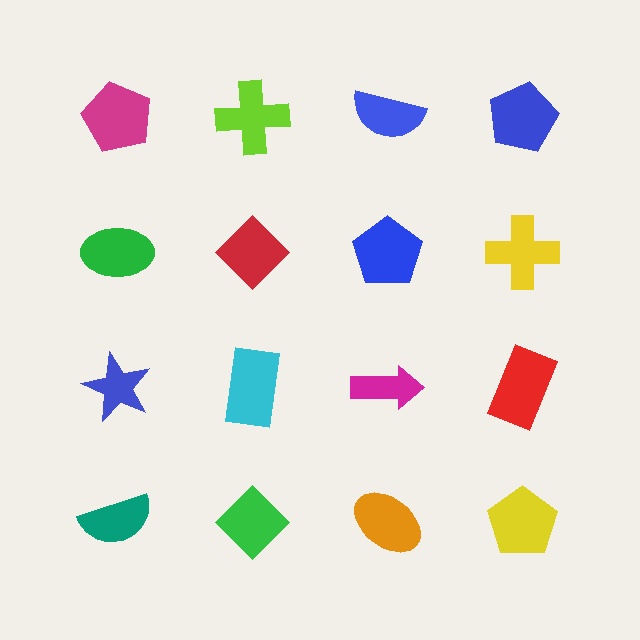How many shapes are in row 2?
4 shapes.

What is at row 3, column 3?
A magenta arrow.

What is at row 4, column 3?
An orange ellipse.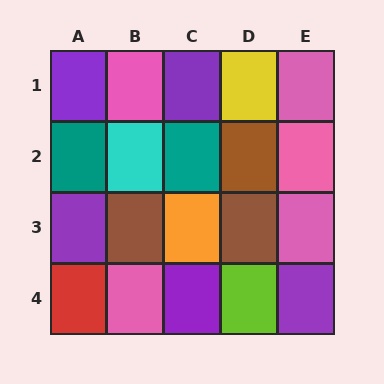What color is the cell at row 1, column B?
Pink.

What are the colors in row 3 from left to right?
Purple, brown, orange, brown, pink.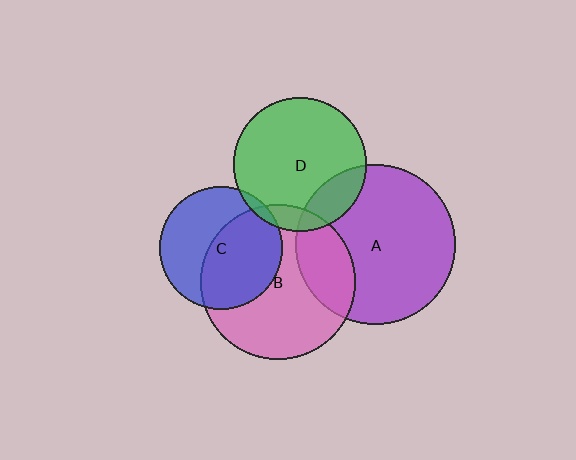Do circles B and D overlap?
Yes.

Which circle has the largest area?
Circle A (purple).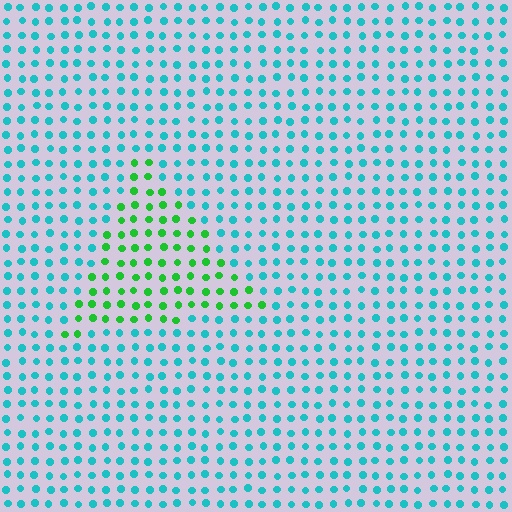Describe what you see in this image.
The image is filled with small cyan elements in a uniform arrangement. A triangle-shaped region is visible where the elements are tinted to a slightly different hue, forming a subtle color boundary.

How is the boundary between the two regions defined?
The boundary is defined purely by a slight shift in hue (about 55 degrees). Spacing, size, and orientation are identical on both sides.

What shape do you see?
I see a triangle.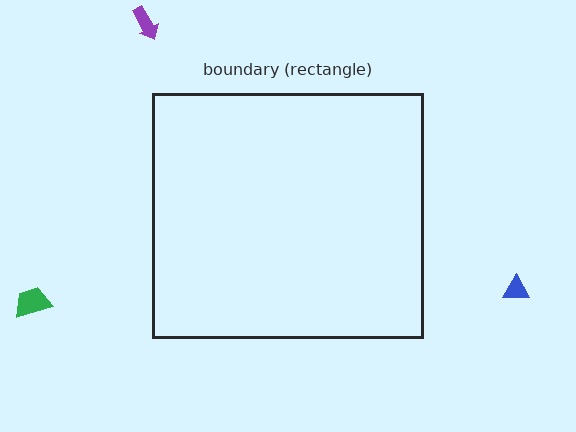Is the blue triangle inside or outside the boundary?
Outside.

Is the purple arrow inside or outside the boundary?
Outside.